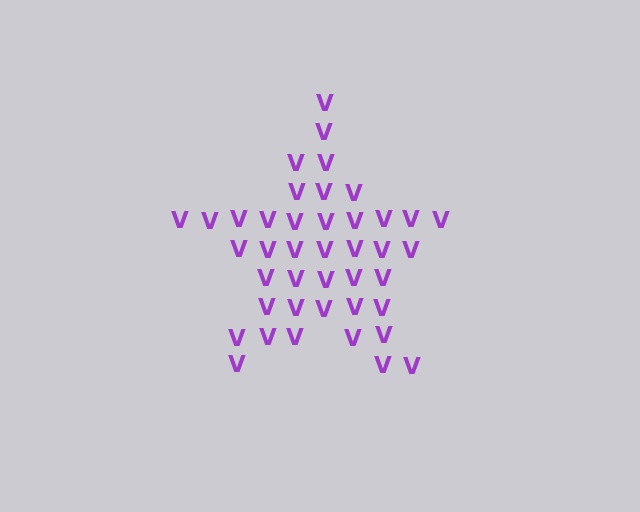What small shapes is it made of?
It is made of small letter V's.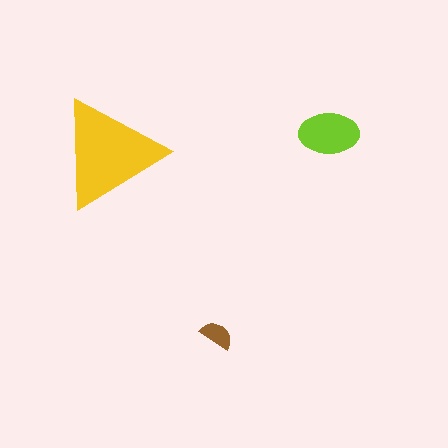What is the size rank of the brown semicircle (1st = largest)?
3rd.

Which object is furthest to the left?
The yellow triangle is leftmost.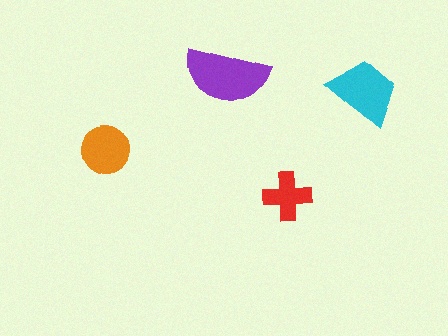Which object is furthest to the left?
The orange circle is leftmost.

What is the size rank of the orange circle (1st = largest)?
3rd.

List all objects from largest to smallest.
The purple semicircle, the cyan trapezoid, the orange circle, the red cross.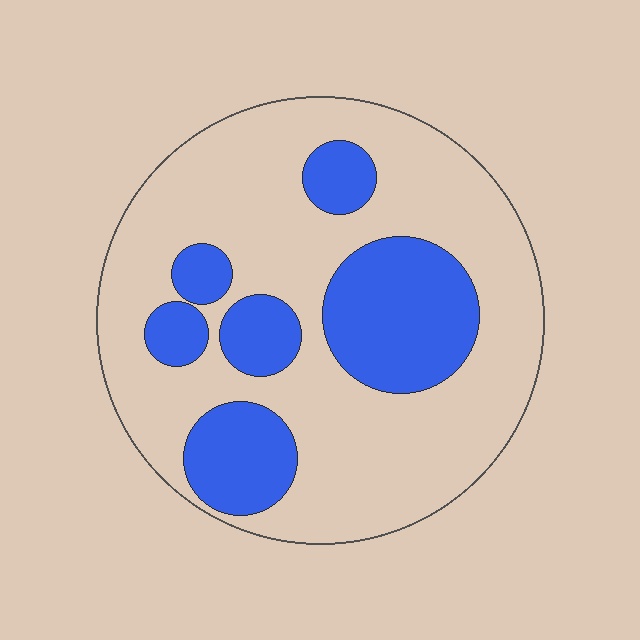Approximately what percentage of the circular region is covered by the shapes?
Approximately 30%.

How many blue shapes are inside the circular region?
6.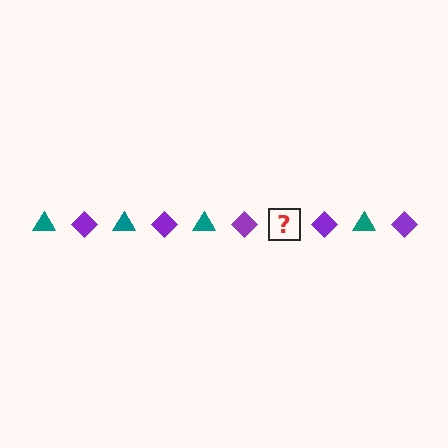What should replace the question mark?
The question mark should be replaced with a teal triangle.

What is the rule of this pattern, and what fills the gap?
The rule is that the pattern alternates between teal triangle and purple diamond. The gap should be filled with a teal triangle.